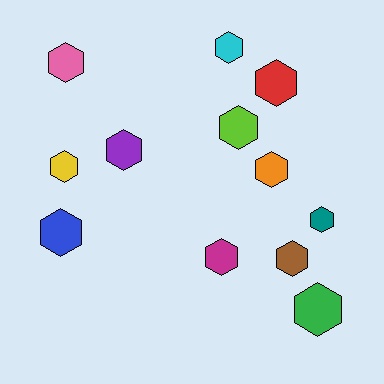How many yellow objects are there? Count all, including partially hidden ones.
There is 1 yellow object.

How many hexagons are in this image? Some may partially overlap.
There are 12 hexagons.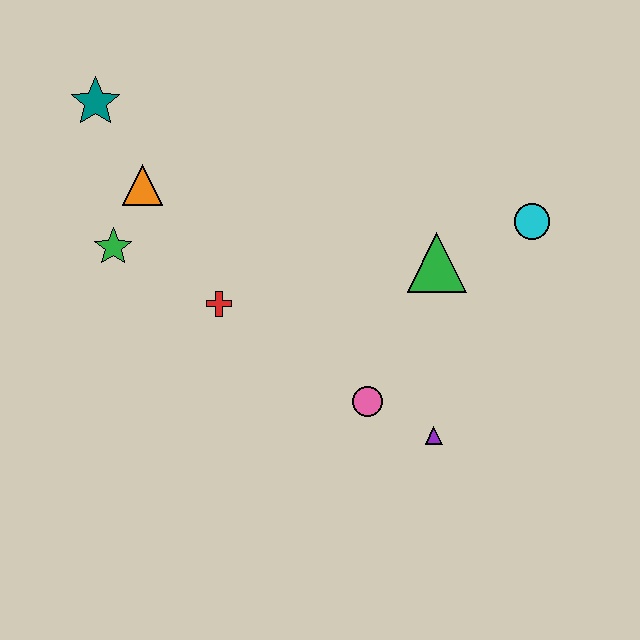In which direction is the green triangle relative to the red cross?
The green triangle is to the right of the red cross.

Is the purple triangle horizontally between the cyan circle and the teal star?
Yes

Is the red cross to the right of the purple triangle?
No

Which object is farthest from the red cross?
The cyan circle is farthest from the red cross.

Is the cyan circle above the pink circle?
Yes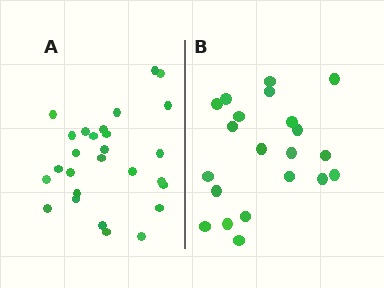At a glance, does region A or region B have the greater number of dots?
Region A (the left region) has more dots.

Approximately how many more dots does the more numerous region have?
Region A has about 6 more dots than region B.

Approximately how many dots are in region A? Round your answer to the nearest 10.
About 30 dots. (The exact count is 27, which rounds to 30.)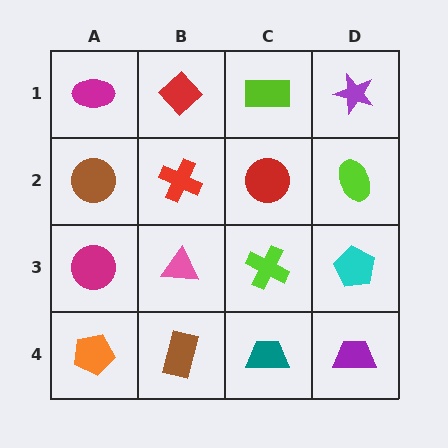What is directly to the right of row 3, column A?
A pink triangle.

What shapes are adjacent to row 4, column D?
A cyan pentagon (row 3, column D), a teal trapezoid (row 4, column C).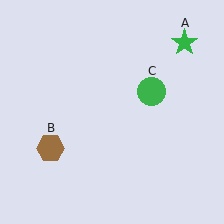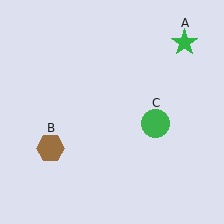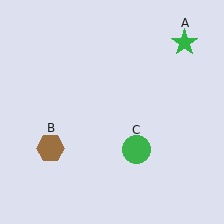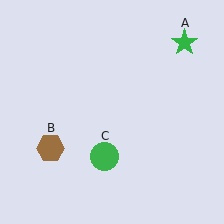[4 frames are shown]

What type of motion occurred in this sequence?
The green circle (object C) rotated clockwise around the center of the scene.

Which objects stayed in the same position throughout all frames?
Green star (object A) and brown hexagon (object B) remained stationary.